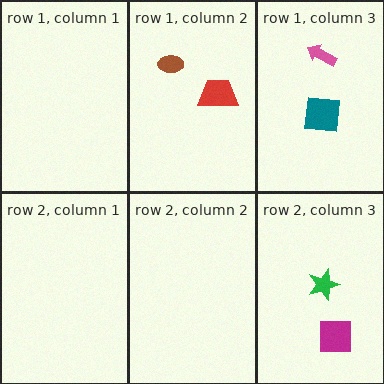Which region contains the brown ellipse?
The row 1, column 2 region.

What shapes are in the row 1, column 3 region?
The teal square, the pink arrow.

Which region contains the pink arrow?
The row 1, column 3 region.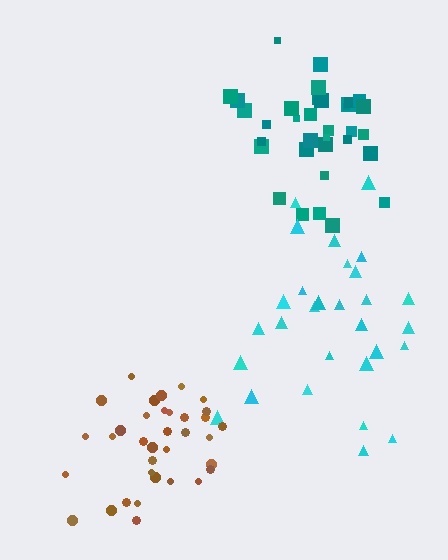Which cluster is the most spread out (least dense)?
Cyan.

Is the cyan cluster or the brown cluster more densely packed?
Brown.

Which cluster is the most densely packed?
Teal.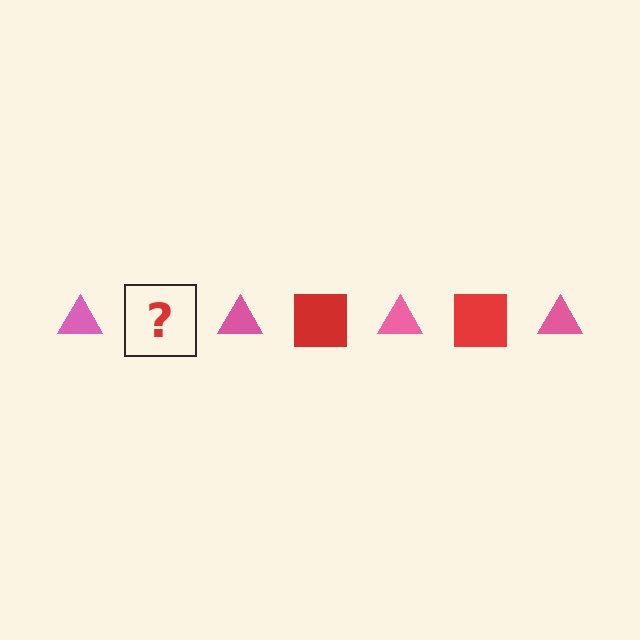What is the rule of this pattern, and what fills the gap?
The rule is that the pattern alternates between pink triangle and red square. The gap should be filled with a red square.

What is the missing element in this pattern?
The missing element is a red square.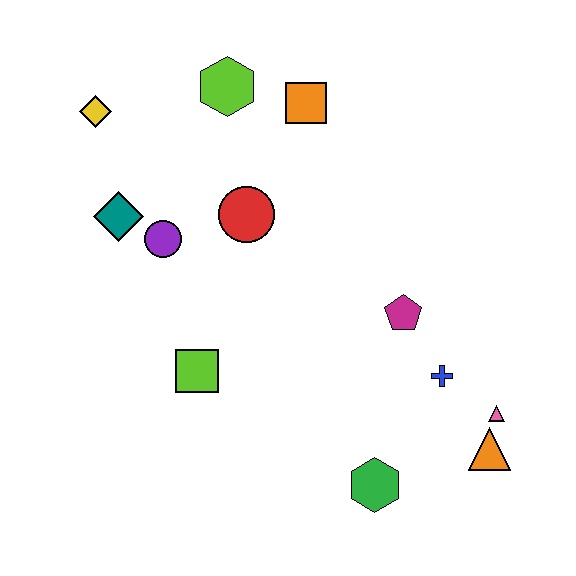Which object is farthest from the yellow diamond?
The orange triangle is farthest from the yellow diamond.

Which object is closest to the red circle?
The purple circle is closest to the red circle.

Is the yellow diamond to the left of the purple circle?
Yes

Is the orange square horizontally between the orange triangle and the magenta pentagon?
No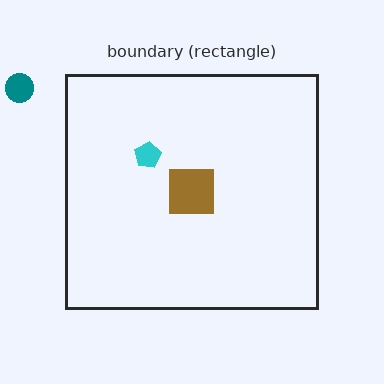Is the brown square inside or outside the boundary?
Inside.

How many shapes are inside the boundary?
2 inside, 1 outside.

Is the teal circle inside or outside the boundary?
Outside.